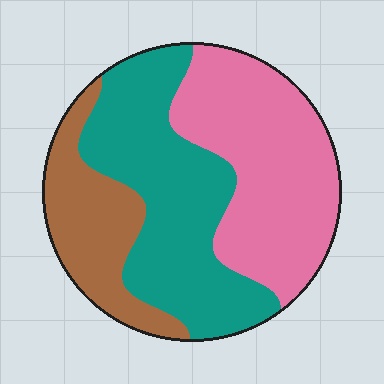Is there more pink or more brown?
Pink.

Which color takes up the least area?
Brown, at roughly 20%.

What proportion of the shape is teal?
Teal covers around 40% of the shape.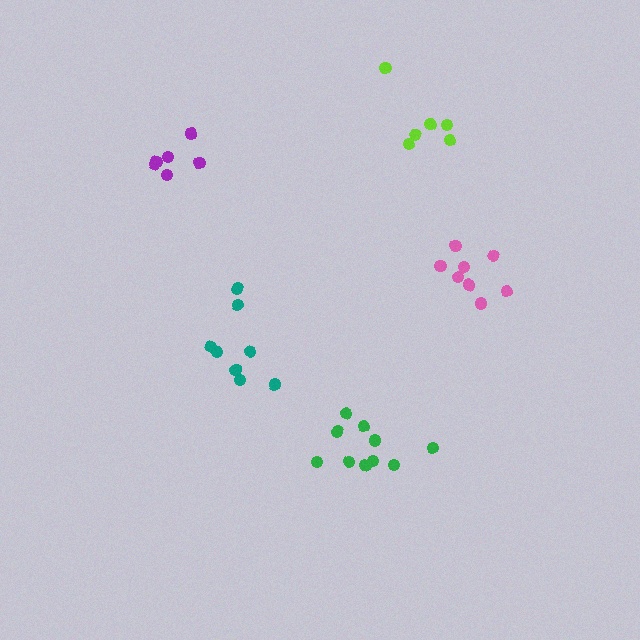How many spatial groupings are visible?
There are 5 spatial groupings.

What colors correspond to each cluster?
The clusters are colored: teal, lime, pink, green, purple.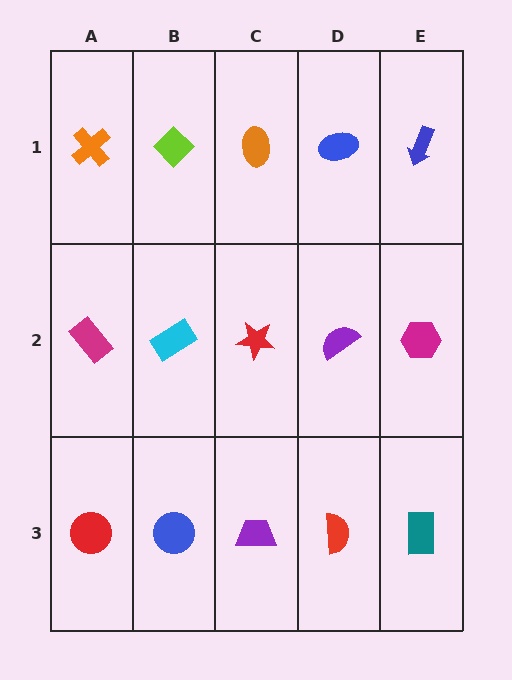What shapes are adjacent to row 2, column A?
An orange cross (row 1, column A), a red circle (row 3, column A), a cyan rectangle (row 2, column B).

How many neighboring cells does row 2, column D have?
4.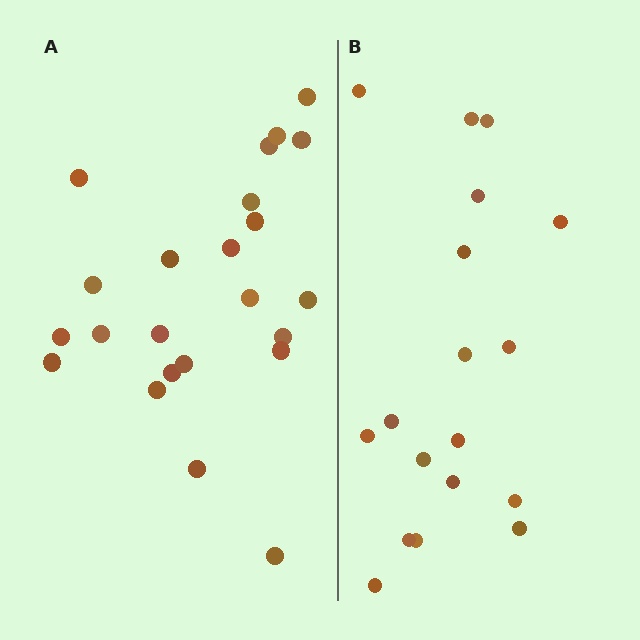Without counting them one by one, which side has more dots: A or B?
Region A (the left region) has more dots.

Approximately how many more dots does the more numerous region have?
Region A has about 5 more dots than region B.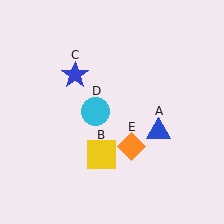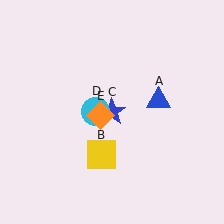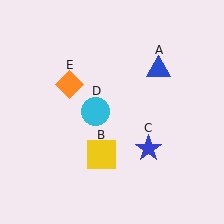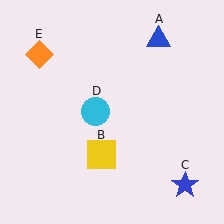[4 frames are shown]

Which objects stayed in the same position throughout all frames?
Yellow square (object B) and cyan circle (object D) remained stationary.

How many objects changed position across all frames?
3 objects changed position: blue triangle (object A), blue star (object C), orange diamond (object E).